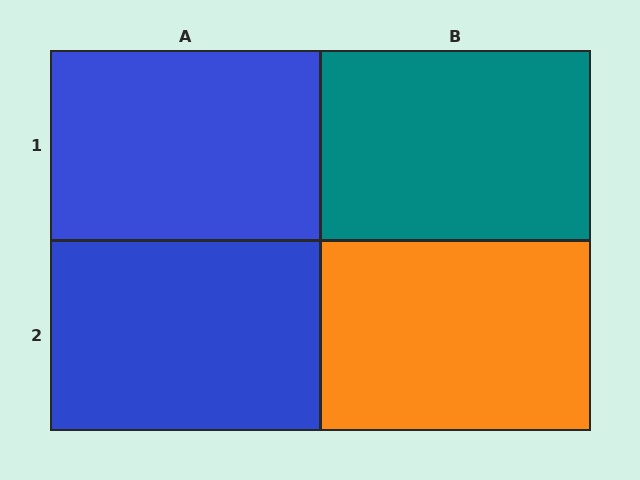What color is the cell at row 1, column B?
Teal.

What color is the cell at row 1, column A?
Blue.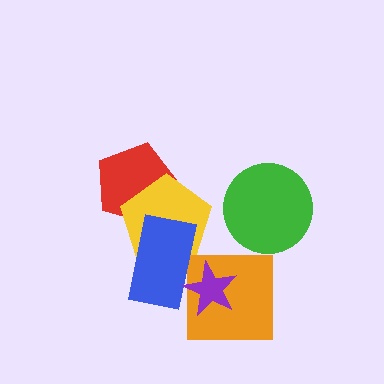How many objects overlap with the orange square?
2 objects overlap with the orange square.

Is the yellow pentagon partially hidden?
Yes, it is partially covered by another shape.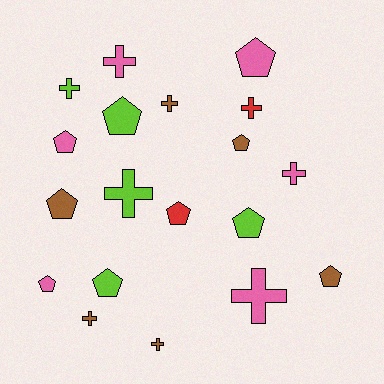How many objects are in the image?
There are 19 objects.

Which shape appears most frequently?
Pentagon, with 10 objects.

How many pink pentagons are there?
There are 3 pink pentagons.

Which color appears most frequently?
Pink, with 6 objects.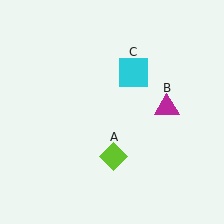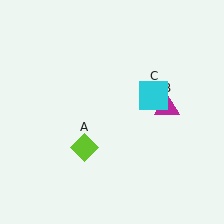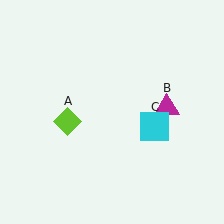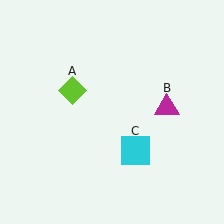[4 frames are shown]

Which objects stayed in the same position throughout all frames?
Magenta triangle (object B) remained stationary.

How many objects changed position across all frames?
2 objects changed position: lime diamond (object A), cyan square (object C).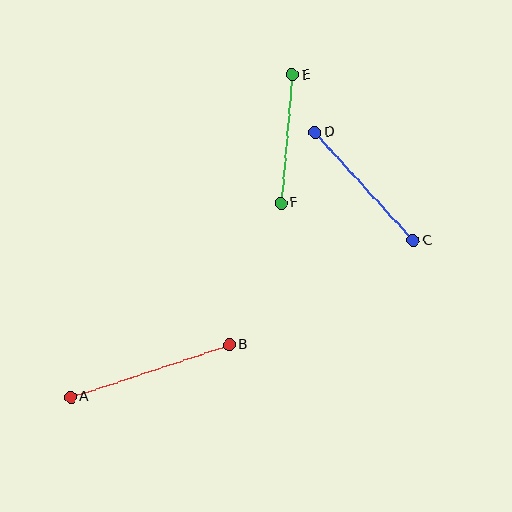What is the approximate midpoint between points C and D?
The midpoint is at approximately (364, 186) pixels.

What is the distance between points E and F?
The distance is approximately 129 pixels.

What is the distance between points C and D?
The distance is approximately 146 pixels.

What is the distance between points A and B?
The distance is approximately 167 pixels.